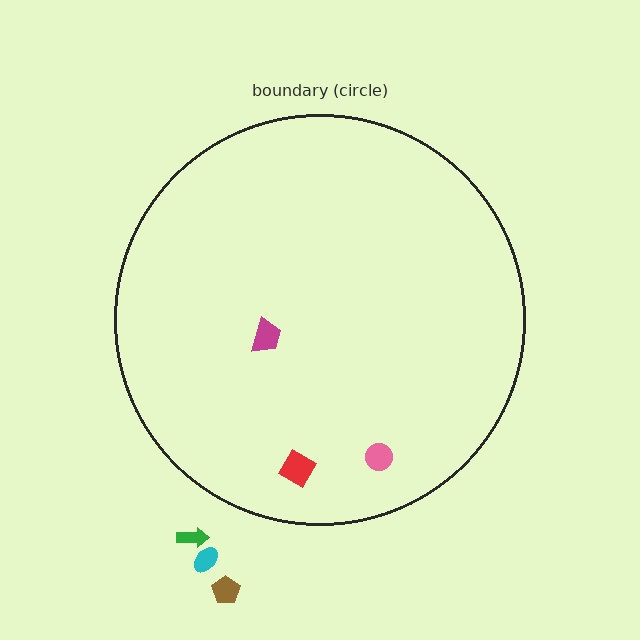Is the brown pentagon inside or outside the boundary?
Outside.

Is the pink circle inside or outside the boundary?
Inside.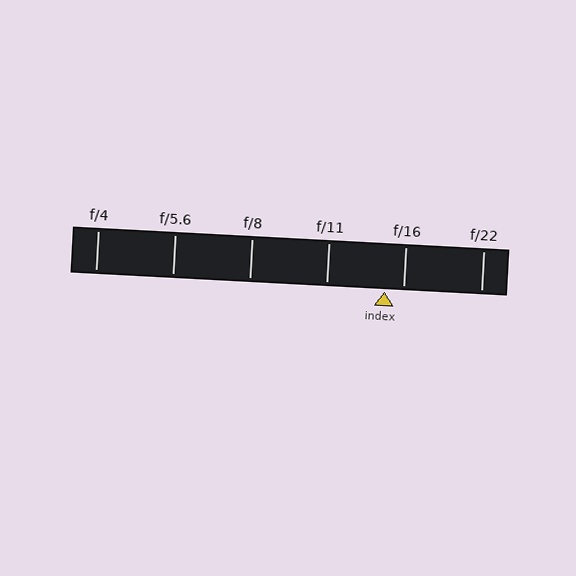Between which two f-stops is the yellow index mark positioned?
The index mark is between f/11 and f/16.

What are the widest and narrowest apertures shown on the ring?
The widest aperture shown is f/4 and the narrowest is f/22.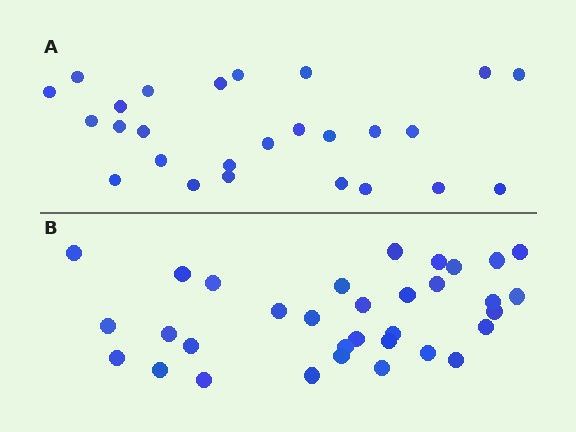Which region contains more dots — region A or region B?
Region B (the bottom region) has more dots.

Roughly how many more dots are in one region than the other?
Region B has roughly 8 or so more dots than region A.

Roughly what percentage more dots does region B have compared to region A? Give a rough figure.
About 25% more.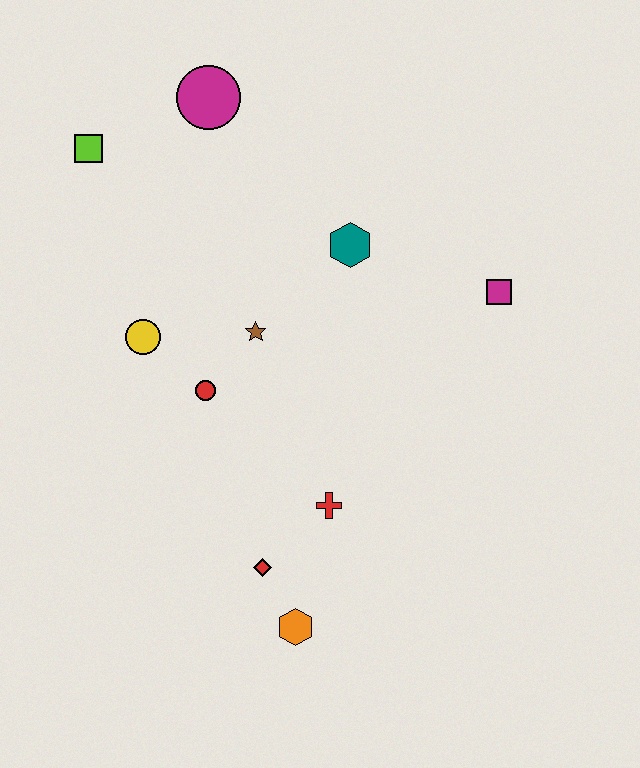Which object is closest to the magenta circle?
The lime square is closest to the magenta circle.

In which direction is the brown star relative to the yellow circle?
The brown star is to the right of the yellow circle.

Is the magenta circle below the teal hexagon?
No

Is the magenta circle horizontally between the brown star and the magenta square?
No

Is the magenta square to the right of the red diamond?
Yes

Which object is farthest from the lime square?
The orange hexagon is farthest from the lime square.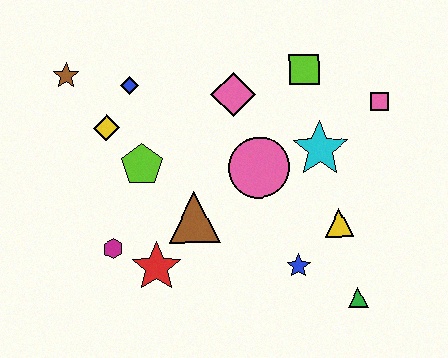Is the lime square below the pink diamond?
No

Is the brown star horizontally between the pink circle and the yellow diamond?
No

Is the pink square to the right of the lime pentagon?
Yes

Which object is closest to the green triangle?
The blue star is closest to the green triangle.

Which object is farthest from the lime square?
The magenta hexagon is farthest from the lime square.